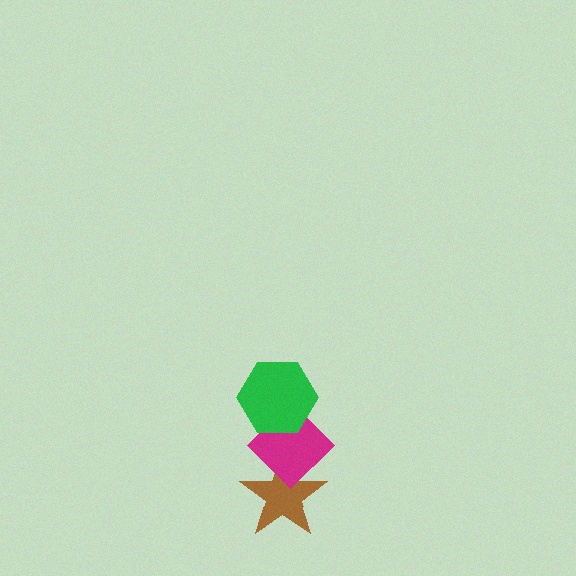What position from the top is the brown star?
The brown star is 3rd from the top.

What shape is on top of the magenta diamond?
The green hexagon is on top of the magenta diamond.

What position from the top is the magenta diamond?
The magenta diamond is 2nd from the top.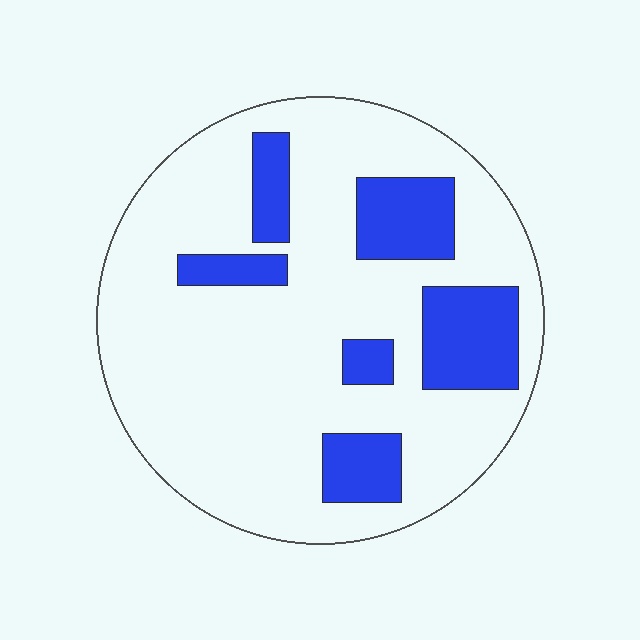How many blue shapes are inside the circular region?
6.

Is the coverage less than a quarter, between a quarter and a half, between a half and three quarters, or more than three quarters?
Less than a quarter.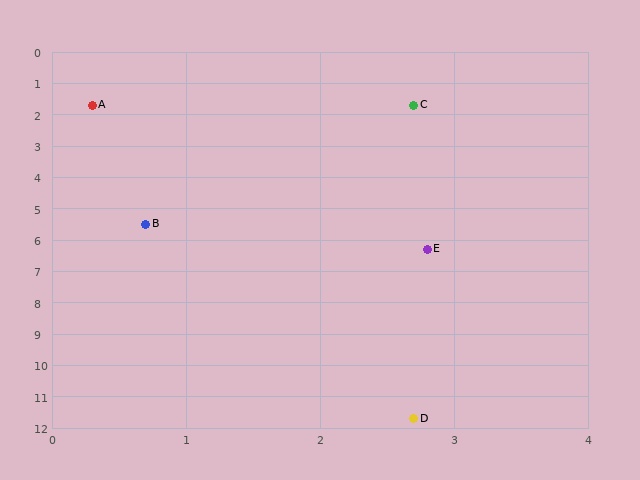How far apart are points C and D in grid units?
Points C and D are about 10.0 grid units apart.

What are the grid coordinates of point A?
Point A is at approximately (0.3, 1.7).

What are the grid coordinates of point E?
Point E is at approximately (2.8, 6.3).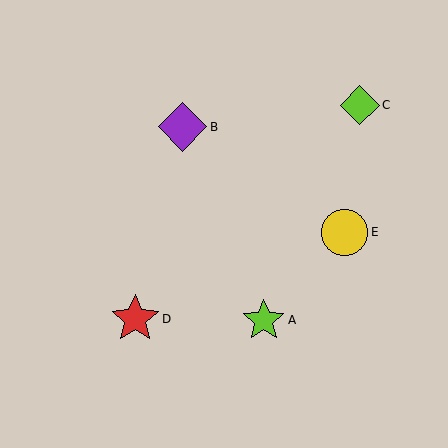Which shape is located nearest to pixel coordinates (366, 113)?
The lime diamond (labeled C) at (360, 105) is nearest to that location.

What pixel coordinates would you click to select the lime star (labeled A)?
Click at (264, 320) to select the lime star A.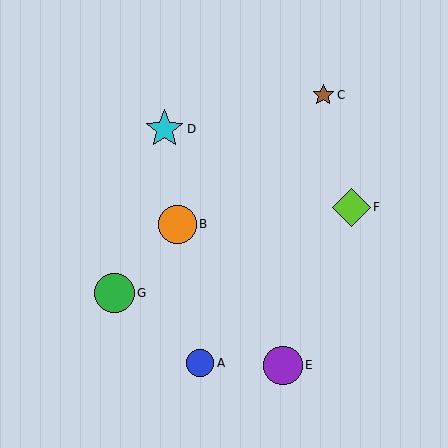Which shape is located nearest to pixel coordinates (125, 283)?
The green circle (labeled G) at (114, 293) is nearest to that location.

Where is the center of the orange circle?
The center of the orange circle is at (177, 224).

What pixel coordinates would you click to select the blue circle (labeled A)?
Click at (200, 363) to select the blue circle A.